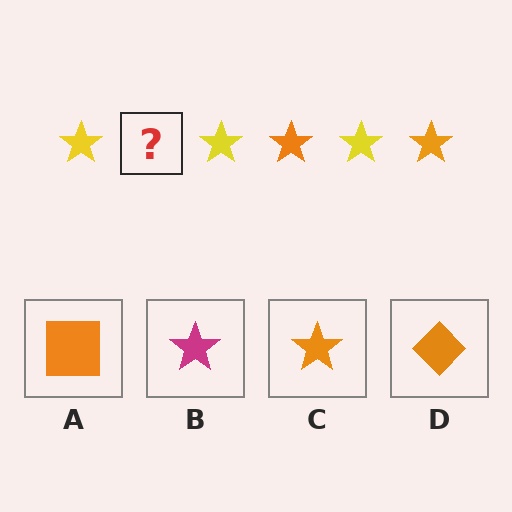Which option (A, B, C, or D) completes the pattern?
C.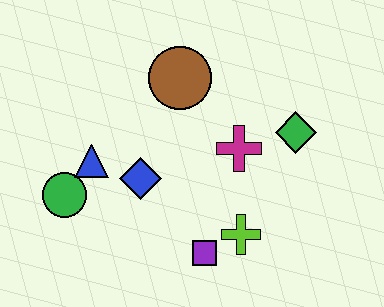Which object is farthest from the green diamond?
The green circle is farthest from the green diamond.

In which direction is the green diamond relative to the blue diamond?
The green diamond is to the right of the blue diamond.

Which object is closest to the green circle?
The blue triangle is closest to the green circle.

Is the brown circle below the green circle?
No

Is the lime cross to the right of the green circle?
Yes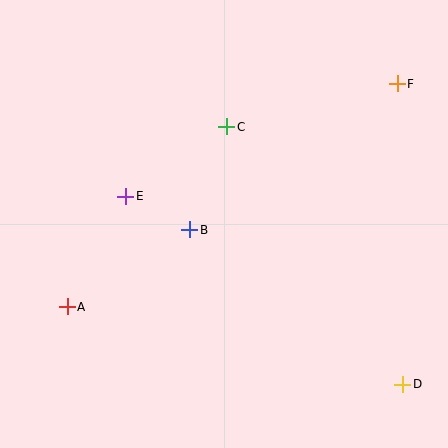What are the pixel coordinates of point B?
Point B is at (190, 230).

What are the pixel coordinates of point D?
Point D is at (403, 384).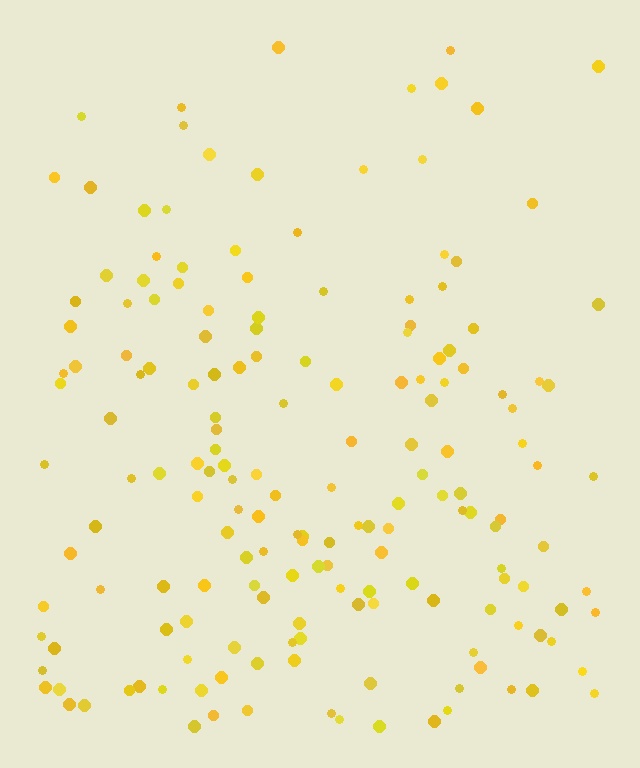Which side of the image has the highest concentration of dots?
The bottom.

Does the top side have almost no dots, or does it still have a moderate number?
Still a moderate number, just noticeably fewer than the bottom.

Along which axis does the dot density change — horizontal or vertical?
Vertical.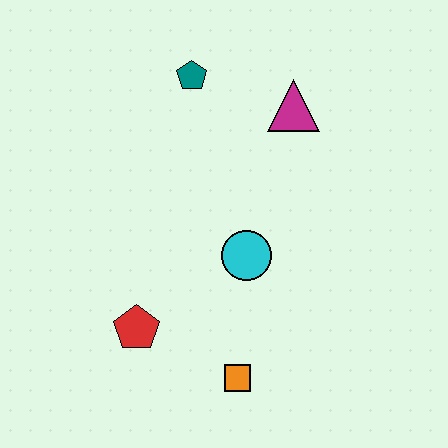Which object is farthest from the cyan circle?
The teal pentagon is farthest from the cyan circle.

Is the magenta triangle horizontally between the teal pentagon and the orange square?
No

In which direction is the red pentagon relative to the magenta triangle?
The red pentagon is below the magenta triangle.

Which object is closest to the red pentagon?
The orange square is closest to the red pentagon.